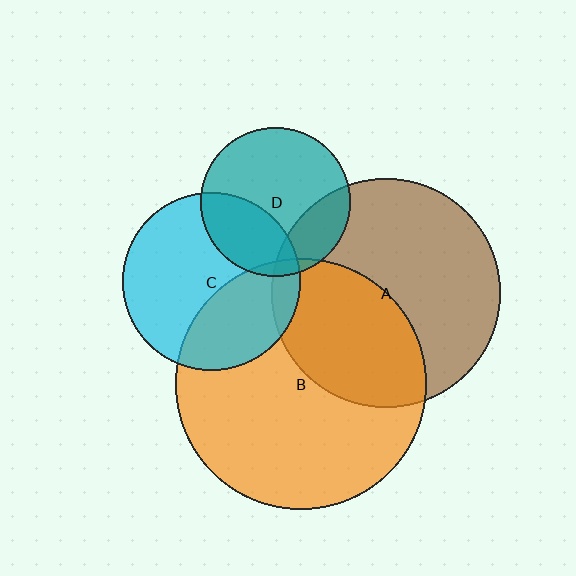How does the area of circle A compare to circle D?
Approximately 2.4 times.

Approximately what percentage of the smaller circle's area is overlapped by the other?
Approximately 40%.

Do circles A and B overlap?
Yes.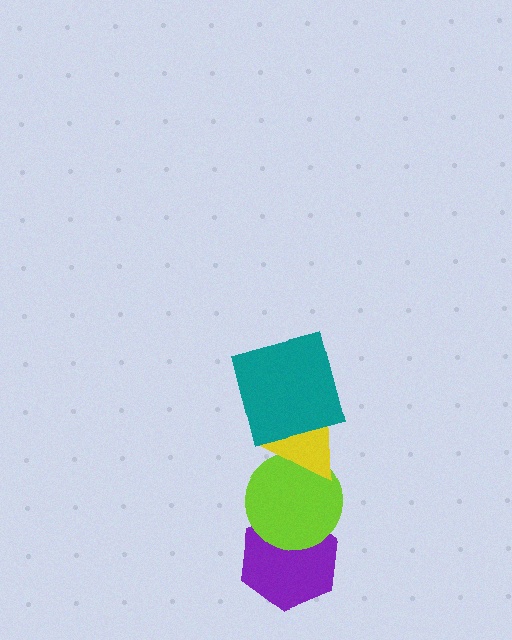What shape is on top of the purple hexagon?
The lime circle is on top of the purple hexagon.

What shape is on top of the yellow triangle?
The teal square is on top of the yellow triangle.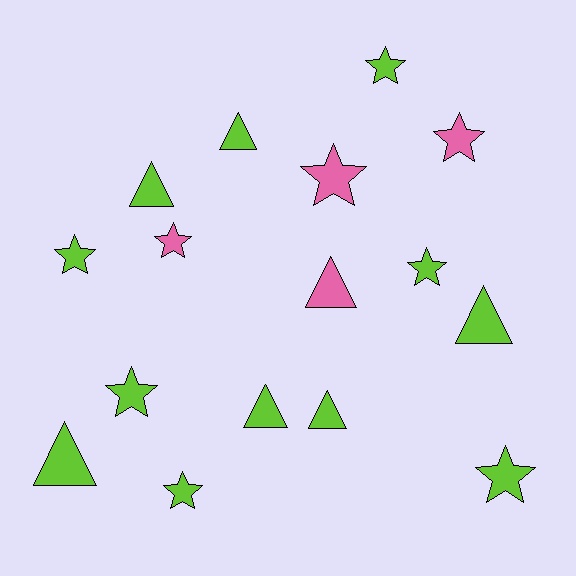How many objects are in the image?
There are 16 objects.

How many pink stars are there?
There are 3 pink stars.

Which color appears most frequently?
Lime, with 12 objects.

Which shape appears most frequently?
Star, with 9 objects.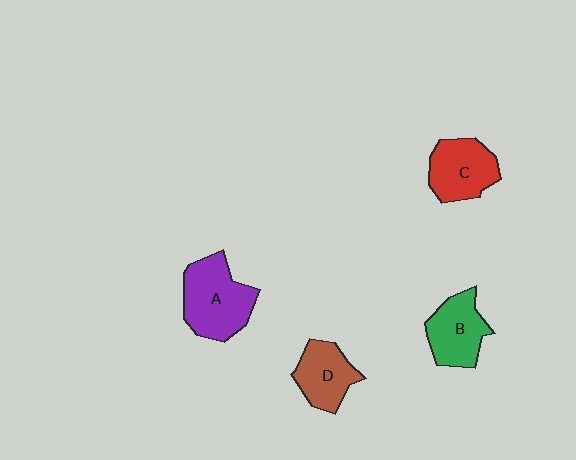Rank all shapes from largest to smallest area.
From largest to smallest: A (purple), C (red), B (green), D (brown).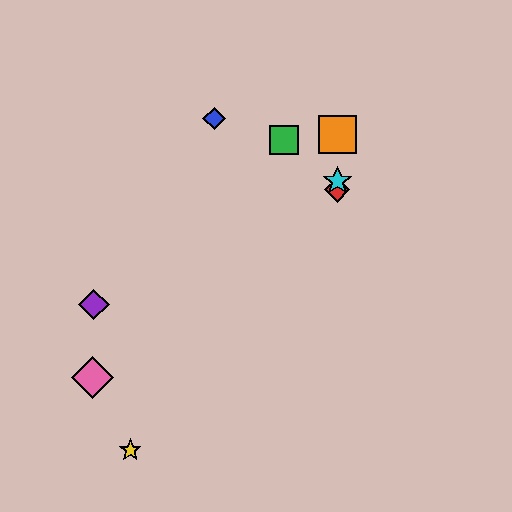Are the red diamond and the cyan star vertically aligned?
Yes, both are at x≈337.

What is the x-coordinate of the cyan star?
The cyan star is at x≈337.